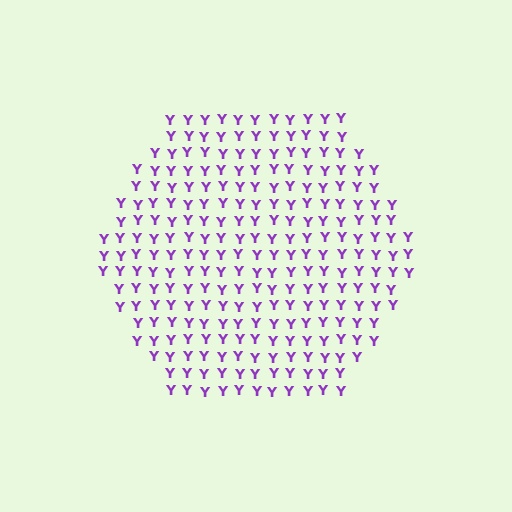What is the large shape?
The large shape is a hexagon.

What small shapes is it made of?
It is made of small letter Y's.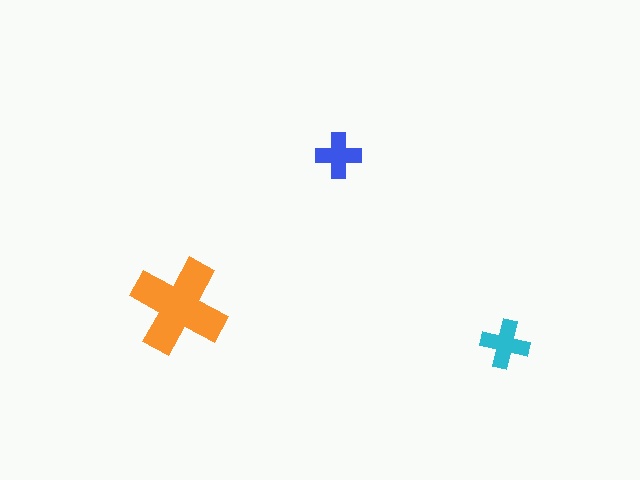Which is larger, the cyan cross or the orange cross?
The orange one.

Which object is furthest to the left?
The orange cross is leftmost.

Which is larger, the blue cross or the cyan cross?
The cyan one.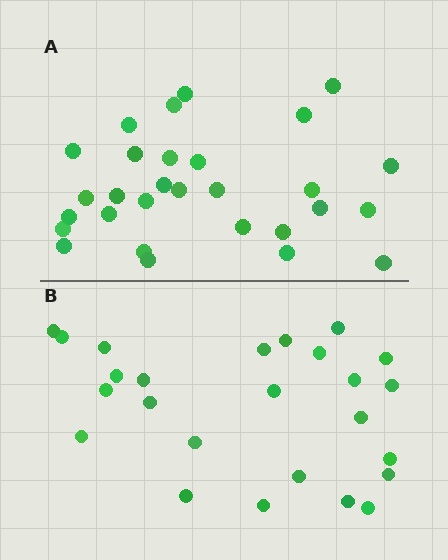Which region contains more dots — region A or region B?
Region A (the top region) has more dots.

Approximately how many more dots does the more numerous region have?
Region A has about 4 more dots than region B.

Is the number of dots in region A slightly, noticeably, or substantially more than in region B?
Region A has only slightly more — the two regions are fairly close. The ratio is roughly 1.2 to 1.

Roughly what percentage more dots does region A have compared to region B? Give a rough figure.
About 15% more.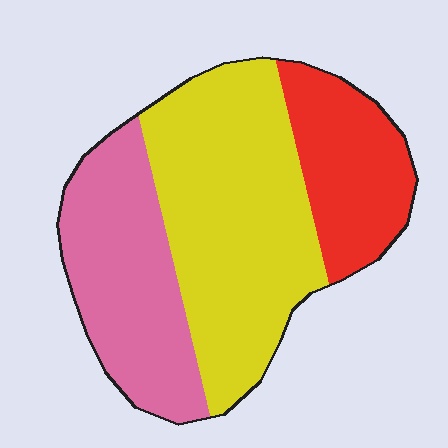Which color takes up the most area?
Yellow, at roughly 50%.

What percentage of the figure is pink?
Pink covers roughly 30% of the figure.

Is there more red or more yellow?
Yellow.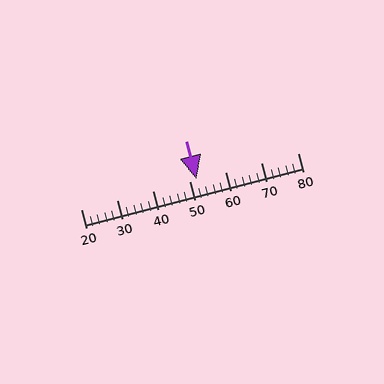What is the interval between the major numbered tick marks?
The major tick marks are spaced 10 units apart.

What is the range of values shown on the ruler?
The ruler shows values from 20 to 80.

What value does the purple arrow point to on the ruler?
The purple arrow points to approximately 52.